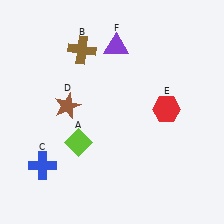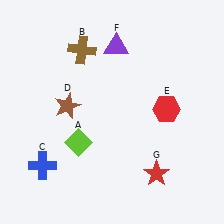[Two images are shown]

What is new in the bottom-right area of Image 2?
A red star (G) was added in the bottom-right area of Image 2.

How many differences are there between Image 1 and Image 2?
There is 1 difference between the two images.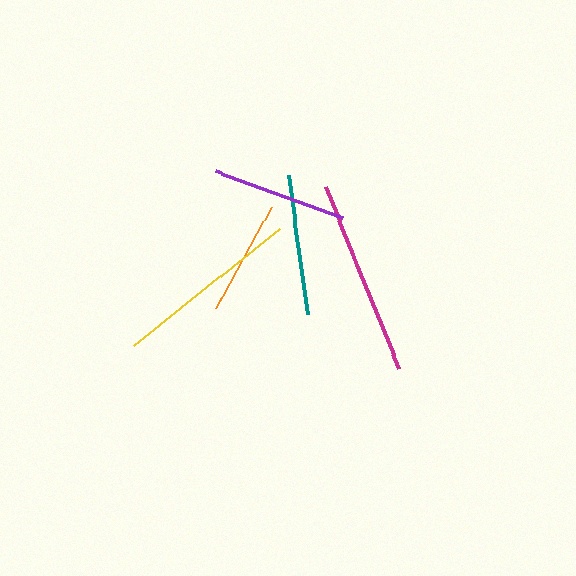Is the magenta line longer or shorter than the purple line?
The magenta line is longer than the purple line.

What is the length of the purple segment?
The purple segment is approximately 135 pixels long.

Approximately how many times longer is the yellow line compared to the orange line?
The yellow line is approximately 1.6 times the length of the orange line.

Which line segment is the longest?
The magenta line is the longest at approximately 195 pixels.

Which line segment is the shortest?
The orange line is the shortest at approximately 116 pixels.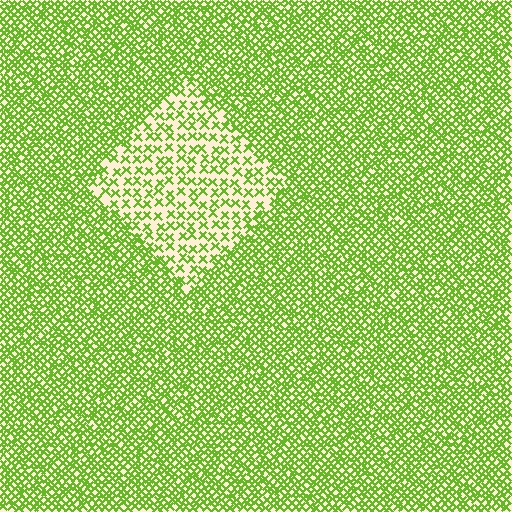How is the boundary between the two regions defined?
The boundary is defined by a change in element density (approximately 2.3x ratio). All elements are the same color, size, and shape.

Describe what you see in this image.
The image contains small lime elements arranged at two different densities. A diamond-shaped region is visible where the elements are less densely packed than the surrounding area.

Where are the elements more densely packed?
The elements are more densely packed outside the diamond boundary.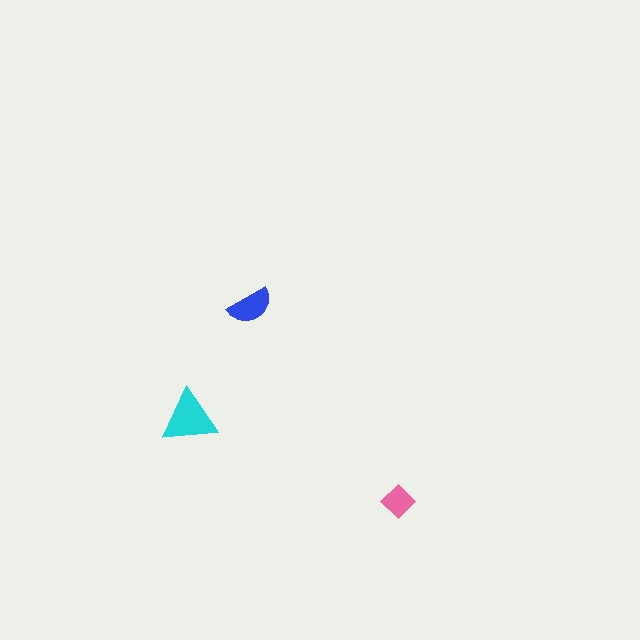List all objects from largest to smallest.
The cyan triangle, the blue semicircle, the pink diamond.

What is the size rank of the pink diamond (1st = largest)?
3rd.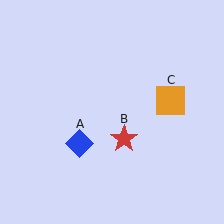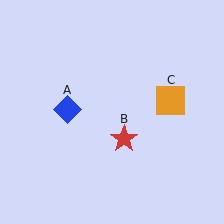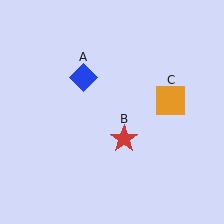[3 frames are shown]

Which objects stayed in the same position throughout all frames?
Red star (object B) and orange square (object C) remained stationary.